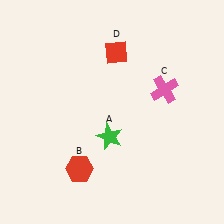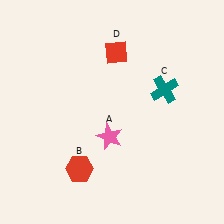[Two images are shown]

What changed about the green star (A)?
In Image 1, A is green. In Image 2, it changed to pink.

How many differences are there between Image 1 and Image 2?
There are 2 differences between the two images.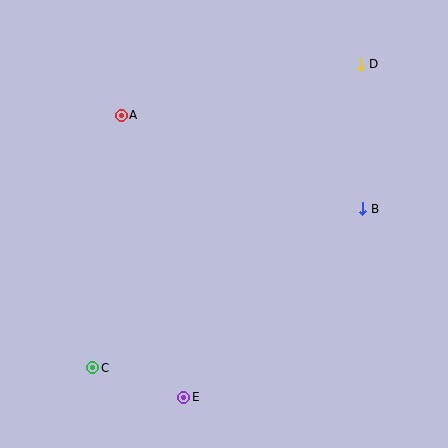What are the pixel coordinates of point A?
Point A is at (121, 116).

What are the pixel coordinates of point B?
Point B is at (363, 209).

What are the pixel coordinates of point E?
Point E is at (184, 397).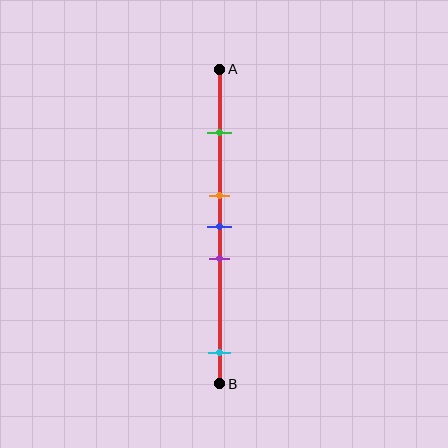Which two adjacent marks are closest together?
The orange and blue marks are the closest adjacent pair.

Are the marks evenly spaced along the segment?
No, the marks are not evenly spaced.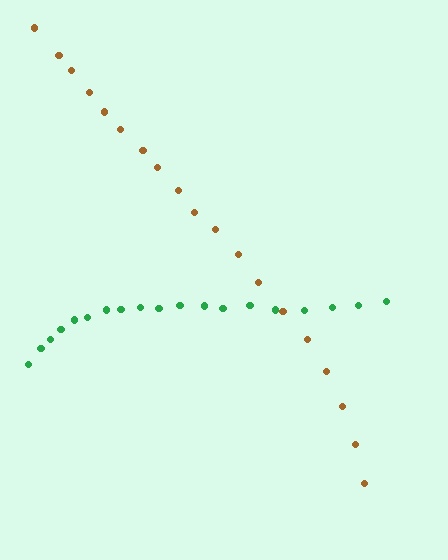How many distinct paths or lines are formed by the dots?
There are 2 distinct paths.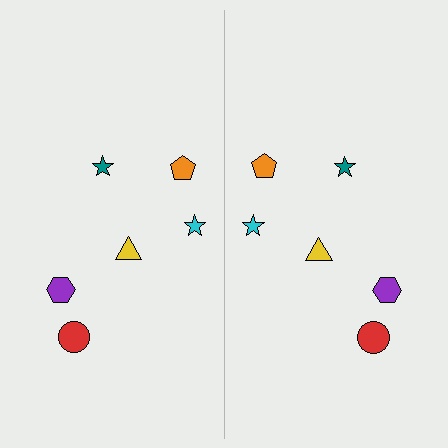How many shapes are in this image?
There are 12 shapes in this image.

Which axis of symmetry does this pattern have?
The pattern has a vertical axis of symmetry running through the center of the image.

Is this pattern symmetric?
Yes, this pattern has bilateral (reflection) symmetry.